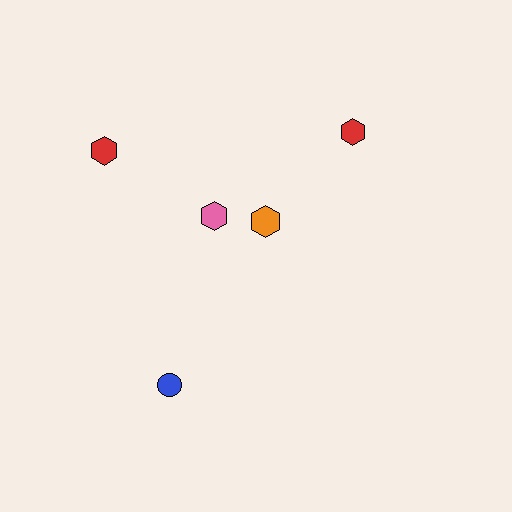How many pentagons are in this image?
There are no pentagons.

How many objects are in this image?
There are 5 objects.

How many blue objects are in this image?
There is 1 blue object.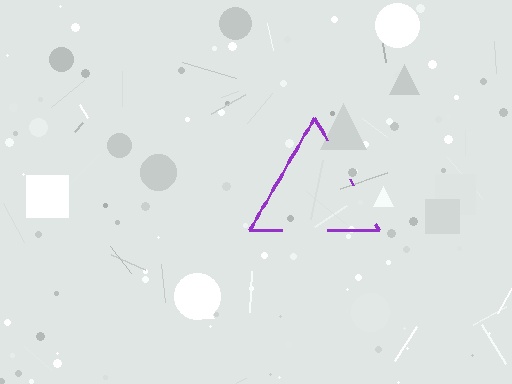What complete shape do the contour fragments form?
The contour fragments form a triangle.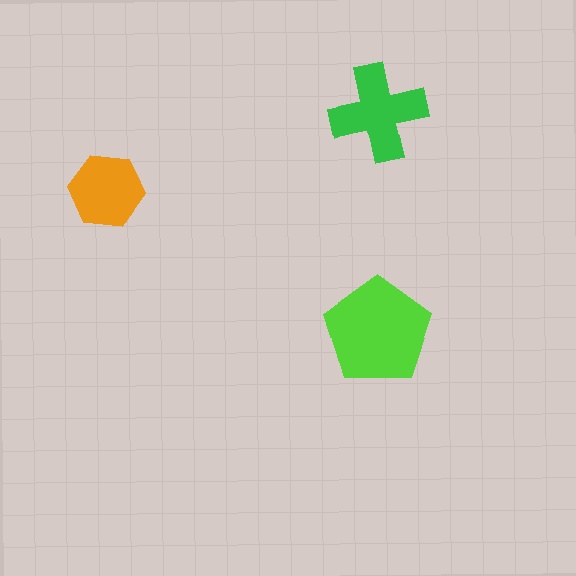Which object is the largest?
The lime pentagon.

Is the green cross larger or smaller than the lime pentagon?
Smaller.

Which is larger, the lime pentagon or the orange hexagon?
The lime pentagon.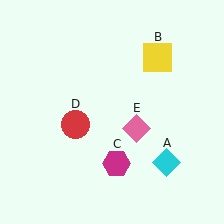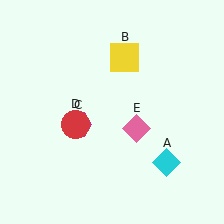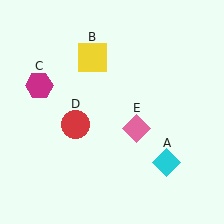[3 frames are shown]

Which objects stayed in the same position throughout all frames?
Cyan diamond (object A) and red circle (object D) and pink diamond (object E) remained stationary.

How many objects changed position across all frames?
2 objects changed position: yellow square (object B), magenta hexagon (object C).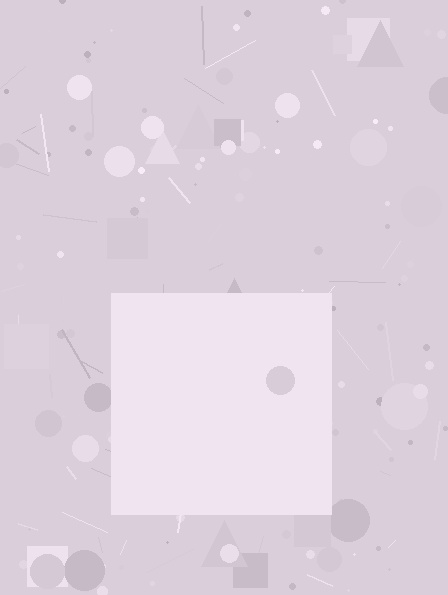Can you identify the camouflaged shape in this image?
The camouflaged shape is a square.